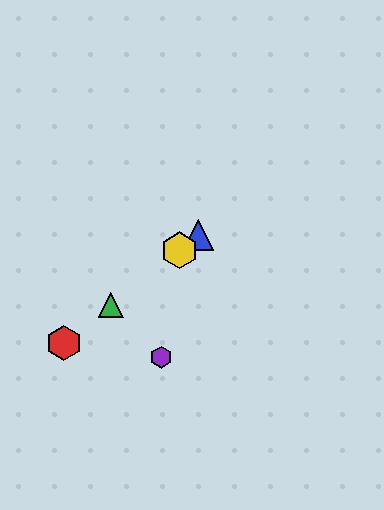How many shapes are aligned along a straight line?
4 shapes (the red hexagon, the blue triangle, the green triangle, the yellow hexagon) are aligned along a straight line.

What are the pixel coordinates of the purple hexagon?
The purple hexagon is at (161, 357).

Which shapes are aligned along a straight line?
The red hexagon, the blue triangle, the green triangle, the yellow hexagon are aligned along a straight line.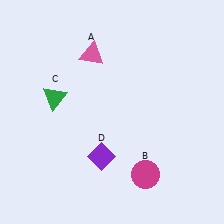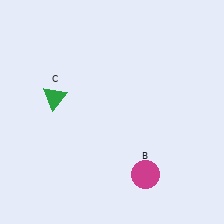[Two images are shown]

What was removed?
The purple diamond (D), the pink triangle (A) were removed in Image 2.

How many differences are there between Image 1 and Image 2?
There are 2 differences between the two images.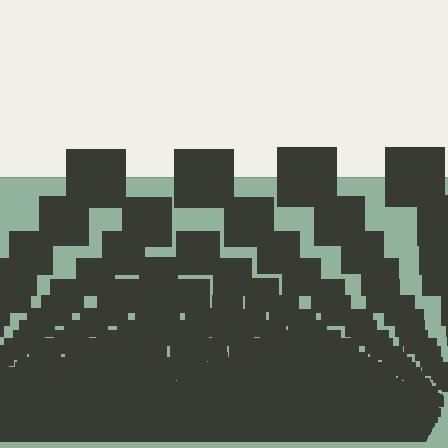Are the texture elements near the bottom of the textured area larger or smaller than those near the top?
Smaller. The gradient is inverted — elements near the bottom are smaller and denser.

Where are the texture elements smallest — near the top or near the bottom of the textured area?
Near the bottom.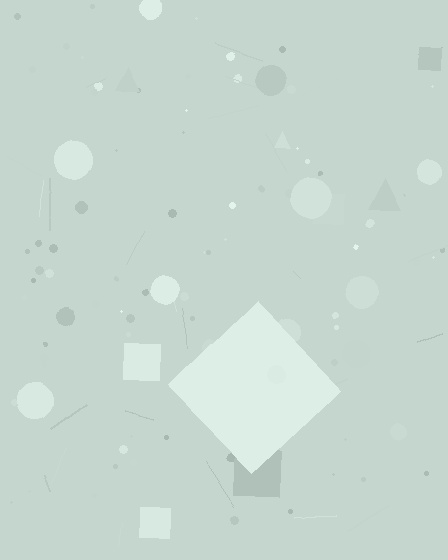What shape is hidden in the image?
A diamond is hidden in the image.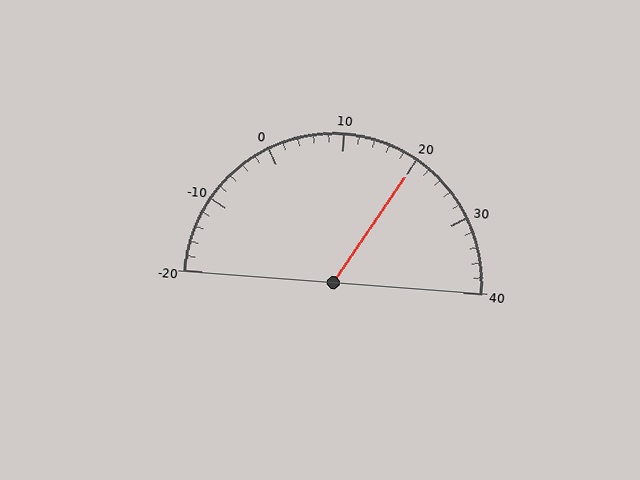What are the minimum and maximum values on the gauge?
The gauge ranges from -20 to 40.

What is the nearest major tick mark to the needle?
The nearest major tick mark is 20.